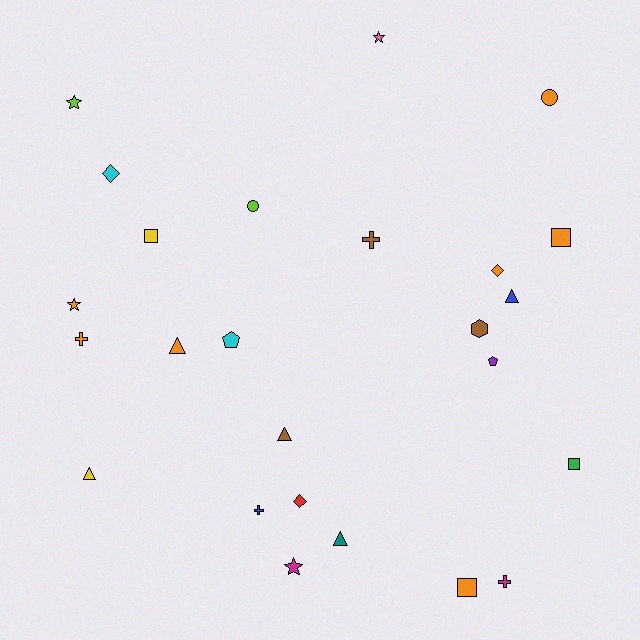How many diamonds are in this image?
There are 3 diamonds.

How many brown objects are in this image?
There are 3 brown objects.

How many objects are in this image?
There are 25 objects.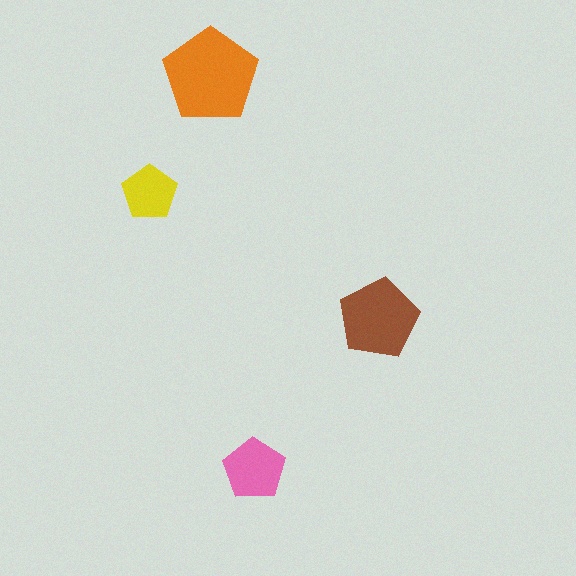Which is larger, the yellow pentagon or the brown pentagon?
The brown one.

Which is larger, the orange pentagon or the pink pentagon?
The orange one.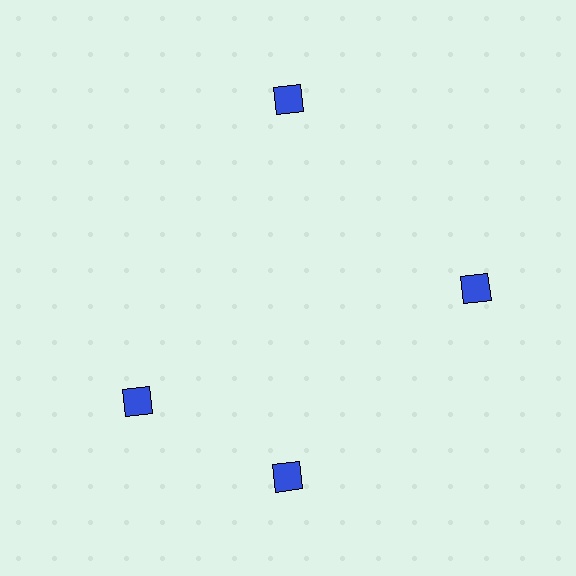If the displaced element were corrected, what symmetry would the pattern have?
It would have 4-fold rotational symmetry — the pattern would map onto itself every 90 degrees.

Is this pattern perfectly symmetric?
No. The 4 blue diamonds are arranged in a ring, but one element near the 9 o'clock position is rotated out of alignment along the ring, breaking the 4-fold rotational symmetry.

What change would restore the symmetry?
The symmetry would be restored by rotating it back into even spacing with its neighbors so that all 4 diamonds sit at equal angles and equal distance from the center.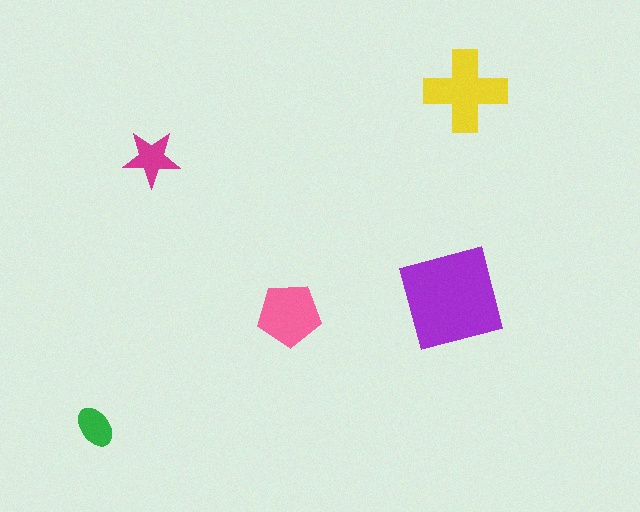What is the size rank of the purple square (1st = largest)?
1st.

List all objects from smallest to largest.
The green ellipse, the magenta star, the pink pentagon, the yellow cross, the purple square.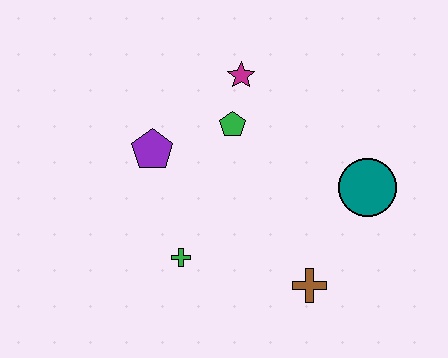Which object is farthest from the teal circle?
The purple pentagon is farthest from the teal circle.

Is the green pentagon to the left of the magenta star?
Yes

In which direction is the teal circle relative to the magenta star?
The teal circle is to the right of the magenta star.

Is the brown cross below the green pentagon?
Yes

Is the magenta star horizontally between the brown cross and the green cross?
Yes